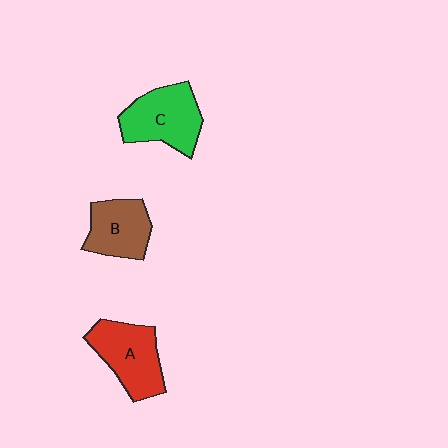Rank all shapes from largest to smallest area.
From largest to smallest: C (green), A (red), B (brown).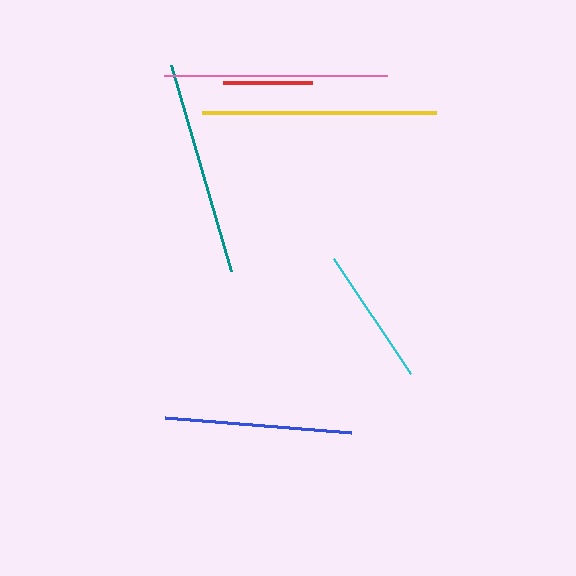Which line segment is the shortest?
The red line is the shortest at approximately 88 pixels.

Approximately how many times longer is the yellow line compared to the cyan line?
The yellow line is approximately 1.7 times the length of the cyan line.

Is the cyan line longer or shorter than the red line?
The cyan line is longer than the red line.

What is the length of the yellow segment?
The yellow segment is approximately 233 pixels long.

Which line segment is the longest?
The yellow line is the longest at approximately 233 pixels.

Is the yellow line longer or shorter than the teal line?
The yellow line is longer than the teal line.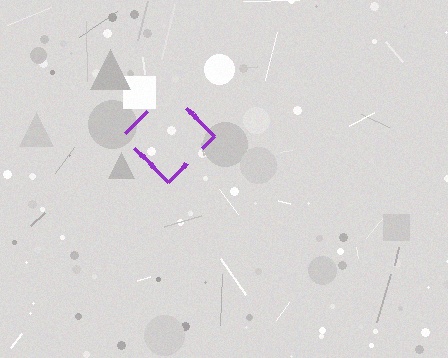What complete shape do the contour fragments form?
The contour fragments form a diamond.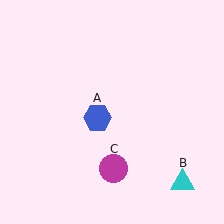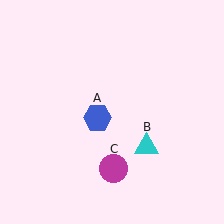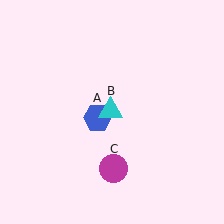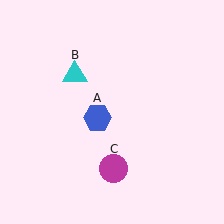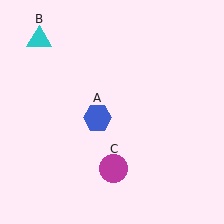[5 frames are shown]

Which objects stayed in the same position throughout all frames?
Blue hexagon (object A) and magenta circle (object C) remained stationary.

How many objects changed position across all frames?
1 object changed position: cyan triangle (object B).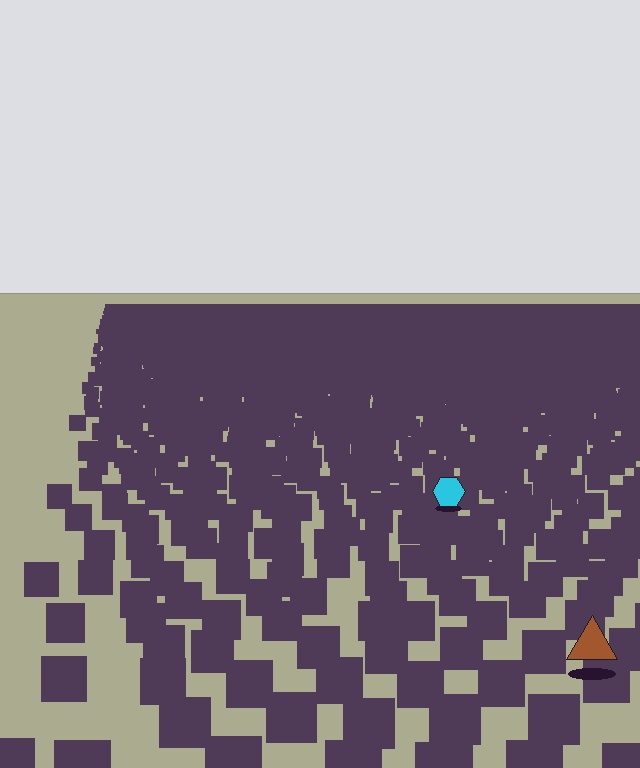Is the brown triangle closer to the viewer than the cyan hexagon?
Yes. The brown triangle is closer — you can tell from the texture gradient: the ground texture is coarser near it.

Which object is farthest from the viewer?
The cyan hexagon is farthest from the viewer. It appears smaller and the ground texture around it is denser.